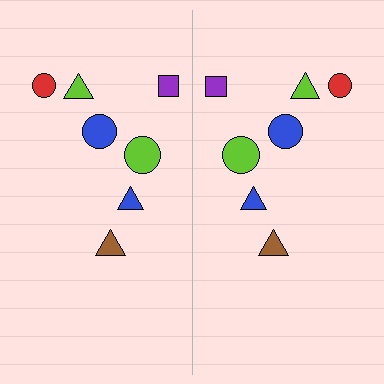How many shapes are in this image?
There are 14 shapes in this image.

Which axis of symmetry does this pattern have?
The pattern has a vertical axis of symmetry running through the center of the image.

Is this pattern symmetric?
Yes, this pattern has bilateral (reflection) symmetry.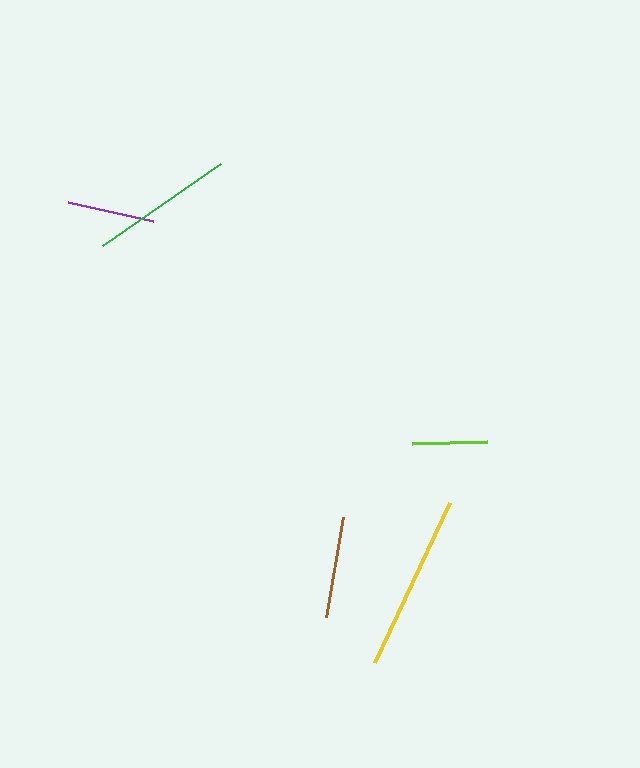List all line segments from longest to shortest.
From longest to shortest: yellow, green, brown, purple, lime.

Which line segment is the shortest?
The lime line is the shortest at approximately 75 pixels.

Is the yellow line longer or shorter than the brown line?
The yellow line is longer than the brown line.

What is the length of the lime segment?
The lime segment is approximately 75 pixels long.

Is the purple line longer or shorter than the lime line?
The purple line is longer than the lime line.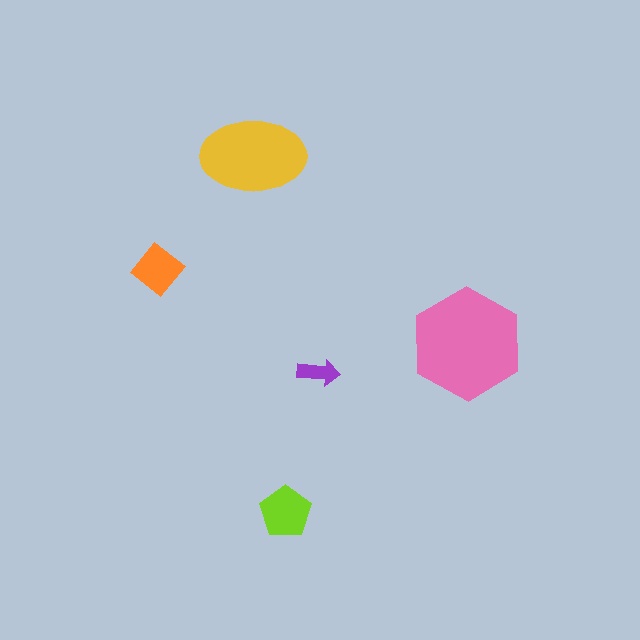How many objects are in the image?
There are 5 objects in the image.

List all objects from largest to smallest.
The pink hexagon, the yellow ellipse, the lime pentagon, the orange diamond, the purple arrow.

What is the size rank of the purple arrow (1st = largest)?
5th.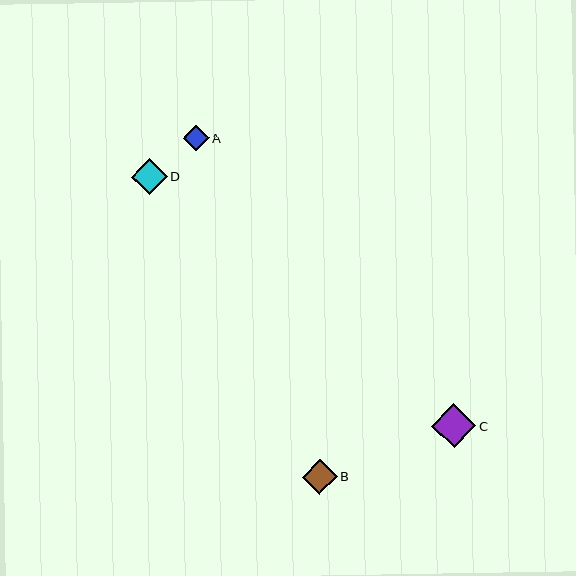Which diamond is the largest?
Diamond C is the largest with a size of approximately 44 pixels.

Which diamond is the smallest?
Diamond A is the smallest with a size of approximately 26 pixels.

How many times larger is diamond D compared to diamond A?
Diamond D is approximately 1.4 times the size of diamond A.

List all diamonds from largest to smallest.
From largest to smallest: C, D, B, A.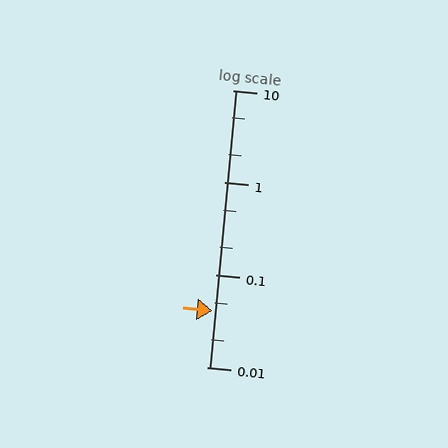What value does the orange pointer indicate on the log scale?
The pointer indicates approximately 0.041.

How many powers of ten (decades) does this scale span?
The scale spans 3 decades, from 0.01 to 10.